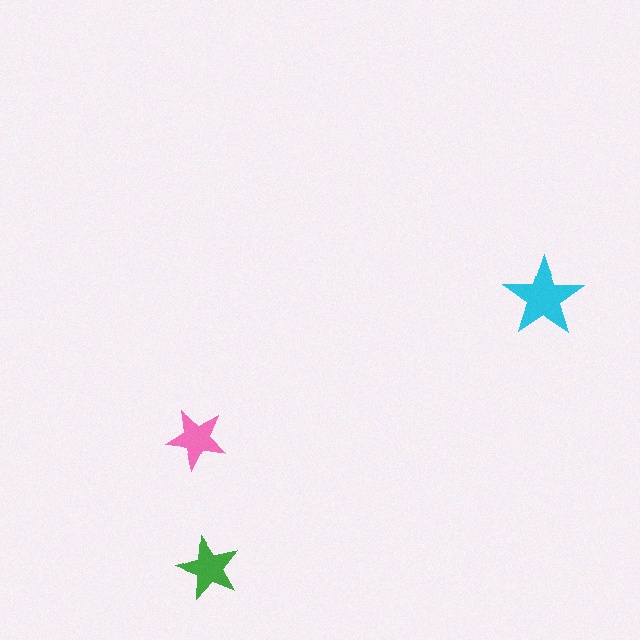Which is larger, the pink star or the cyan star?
The cyan one.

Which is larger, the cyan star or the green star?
The cyan one.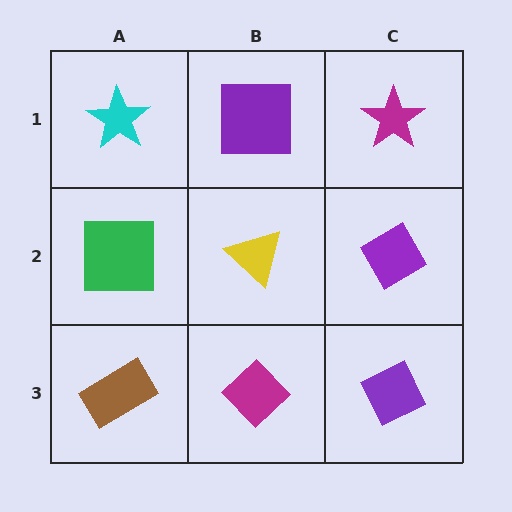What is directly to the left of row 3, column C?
A magenta diamond.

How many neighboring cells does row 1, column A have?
2.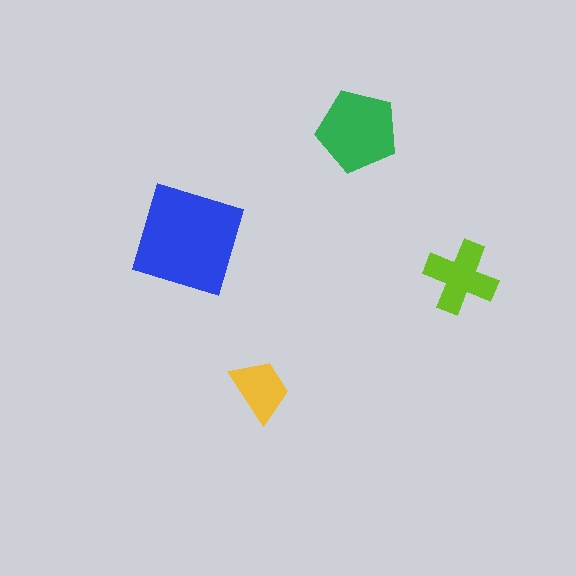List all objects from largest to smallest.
The blue diamond, the green pentagon, the lime cross, the yellow trapezoid.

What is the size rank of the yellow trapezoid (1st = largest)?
4th.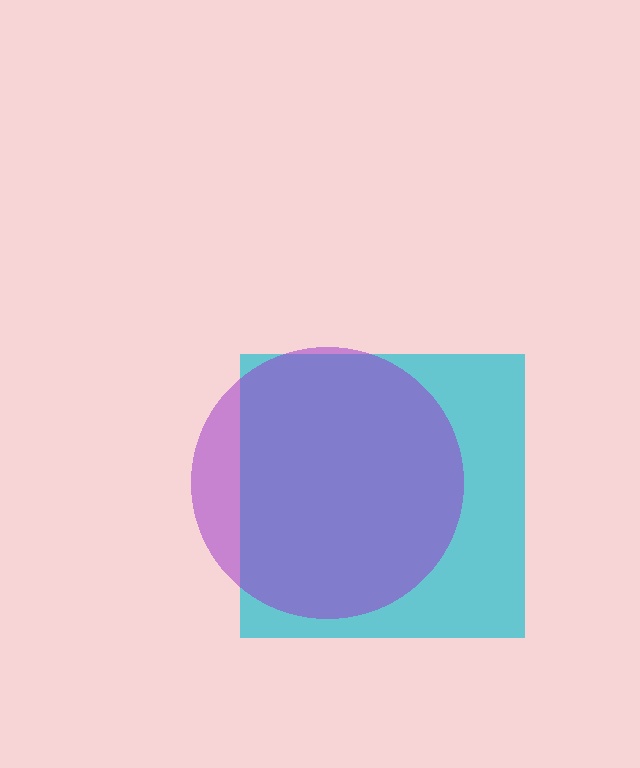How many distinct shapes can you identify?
There are 2 distinct shapes: a cyan square, a purple circle.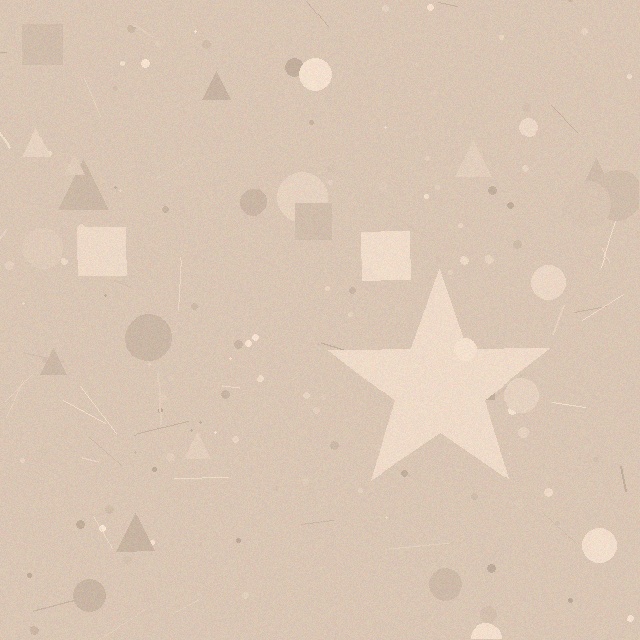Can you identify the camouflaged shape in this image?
The camouflaged shape is a star.